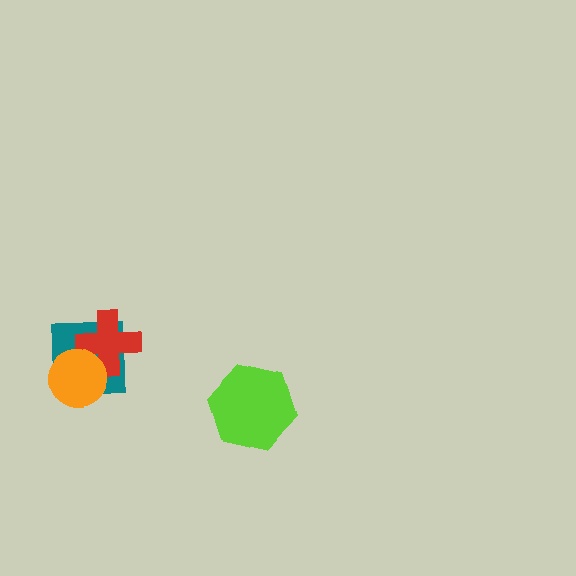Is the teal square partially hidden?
Yes, it is partially covered by another shape.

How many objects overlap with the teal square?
2 objects overlap with the teal square.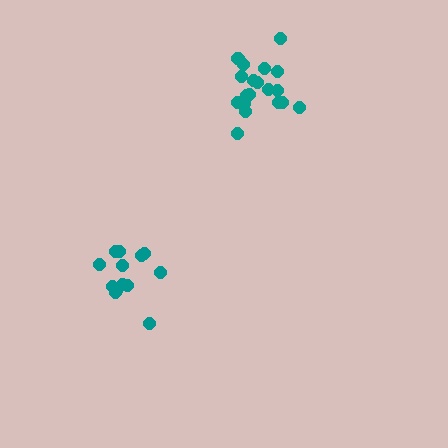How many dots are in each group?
Group 1: 19 dots, Group 2: 13 dots (32 total).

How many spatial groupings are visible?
There are 2 spatial groupings.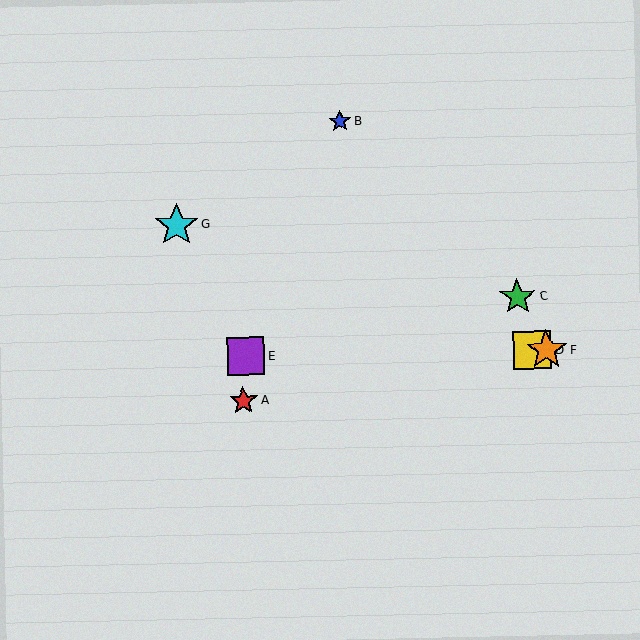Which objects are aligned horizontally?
Objects D, E, F are aligned horizontally.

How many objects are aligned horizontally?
3 objects (D, E, F) are aligned horizontally.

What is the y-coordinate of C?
Object C is at y≈297.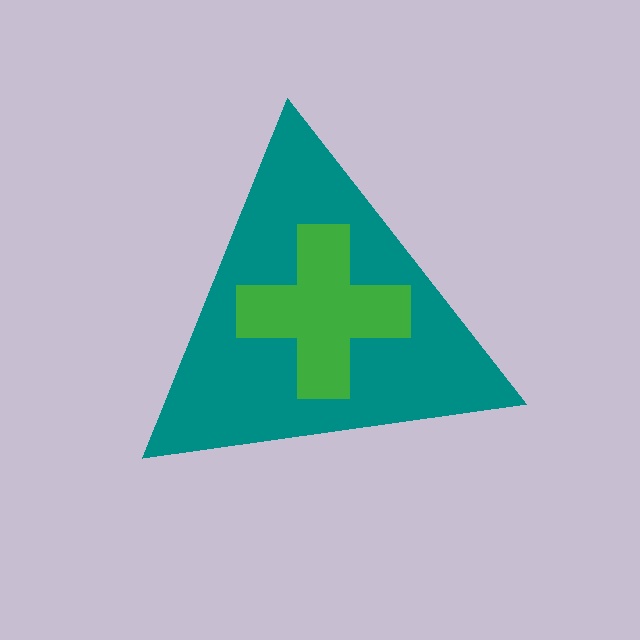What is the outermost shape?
The teal triangle.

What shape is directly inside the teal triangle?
The green cross.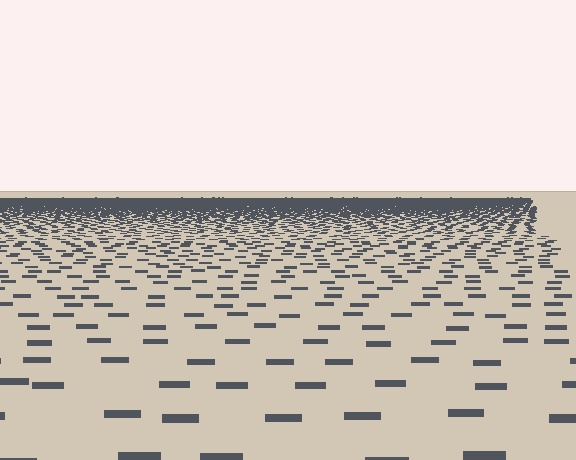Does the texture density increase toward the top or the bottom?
Density increases toward the top.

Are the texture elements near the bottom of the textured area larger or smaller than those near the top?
Larger. Near the bottom, elements are closer to the viewer and appear at a bigger on-screen size.